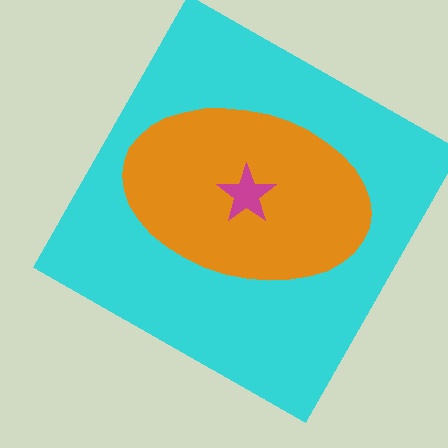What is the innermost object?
The magenta star.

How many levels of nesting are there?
3.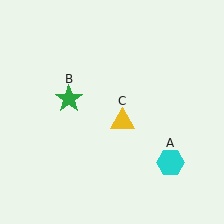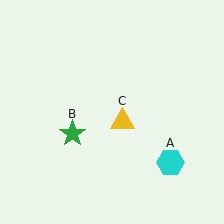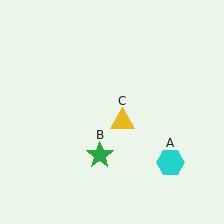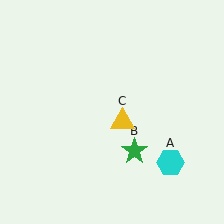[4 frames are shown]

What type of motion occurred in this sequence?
The green star (object B) rotated counterclockwise around the center of the scene.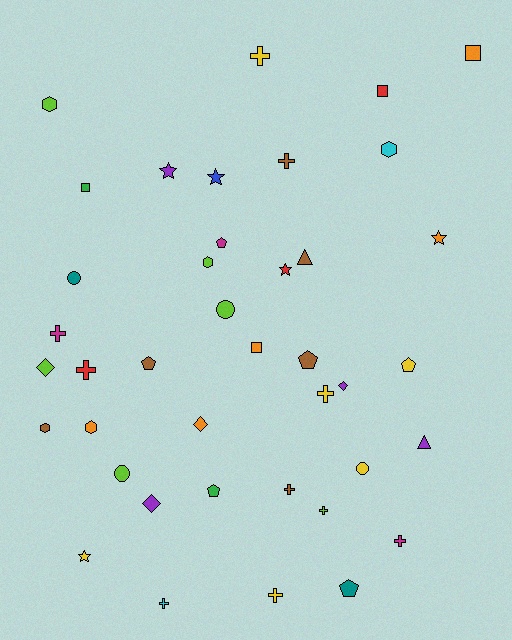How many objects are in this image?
There are 40 objects.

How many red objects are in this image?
There are 3 red objects.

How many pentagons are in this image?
There are 6 pentagons.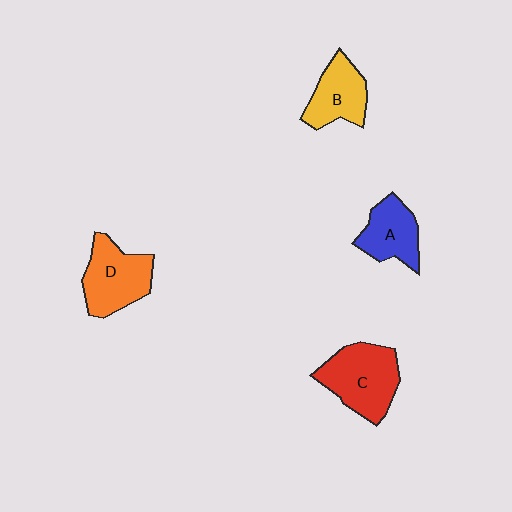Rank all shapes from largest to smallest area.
From largest to smallest: C (red), D (orange), B (yellow), A (blue).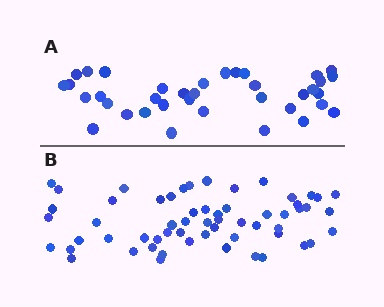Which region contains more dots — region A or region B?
Region B (the bottom region) has more dots.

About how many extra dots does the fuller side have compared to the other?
Region B has approximately 20 more dots than region A.